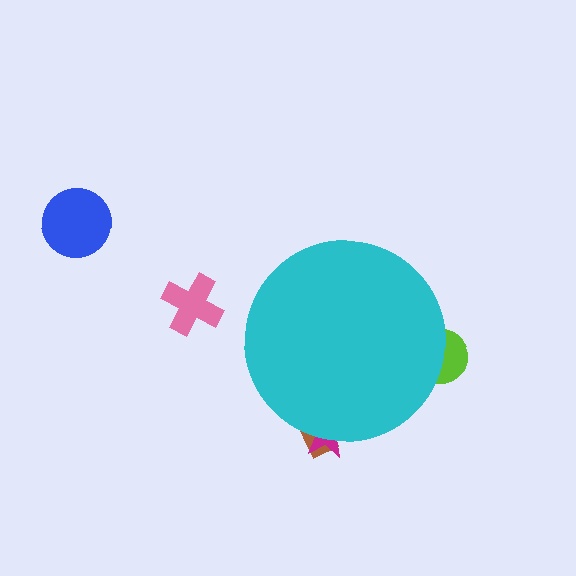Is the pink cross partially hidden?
No, the pink cross is fully visible.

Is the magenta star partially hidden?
Yes, the magenta star is partially hidden behind the cyan circle.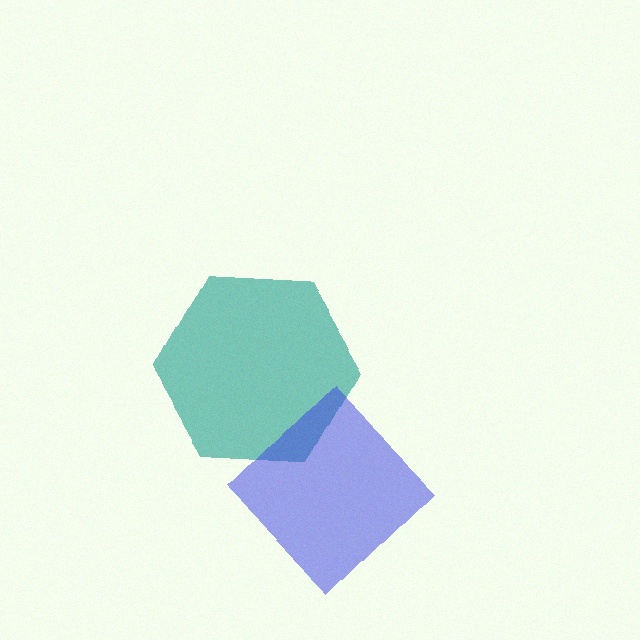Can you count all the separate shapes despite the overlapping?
Yes, there are 2 separate shapes.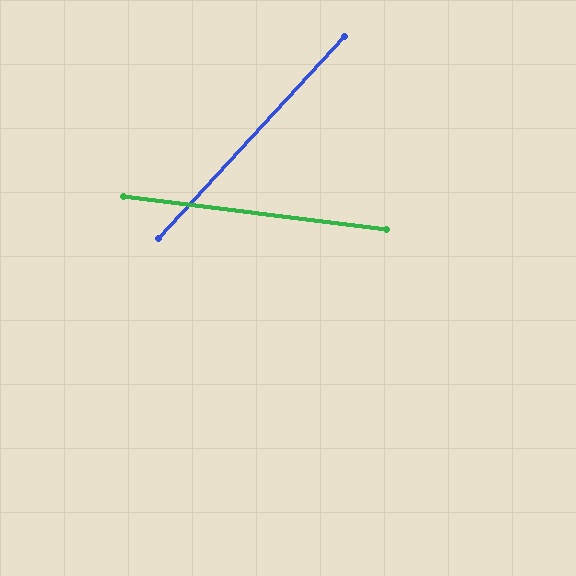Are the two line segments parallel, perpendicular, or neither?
Neither parallel nor perpendicular — they differ by about 54°.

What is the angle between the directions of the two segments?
Approximately 54 degrees.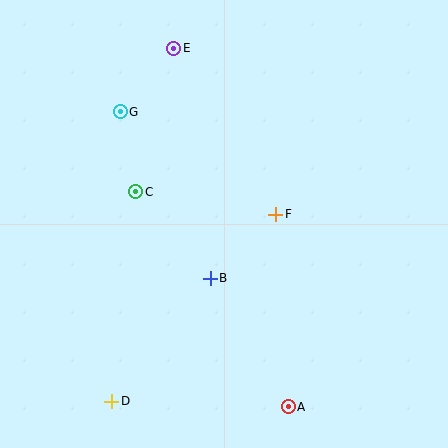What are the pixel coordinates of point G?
Point G is at (120, 112).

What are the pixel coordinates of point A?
Point A is at (288, 407).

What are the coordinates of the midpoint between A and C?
The midpoint between A and C is at (212, 299).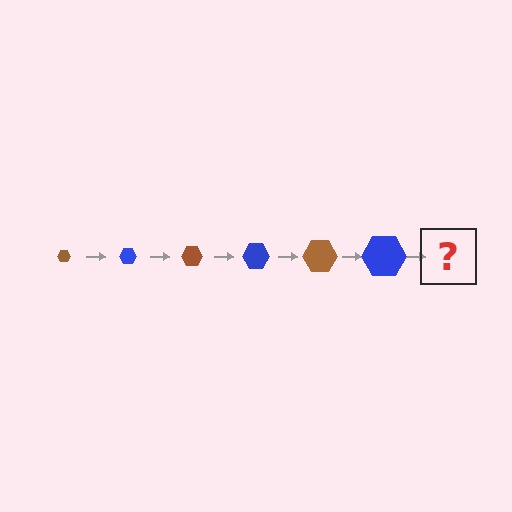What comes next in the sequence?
The next element should be a brown hexagon, larger than the previous one.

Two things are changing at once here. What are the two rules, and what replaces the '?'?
The two rules are that the hexagon grows larger each step and the color cycles through brown and blue. The '?' should be a brown hexagon, larger than the previous one.